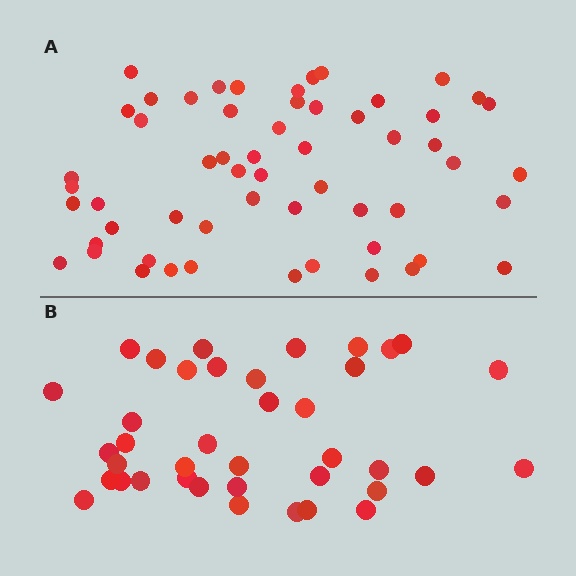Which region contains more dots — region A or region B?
Region A (the top region) has more dots.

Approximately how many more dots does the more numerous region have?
Region A has approximately 20 more dots than region B.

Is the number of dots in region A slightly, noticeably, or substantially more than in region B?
Region A has substantially more. The ratio is roughly 1.5 to 1.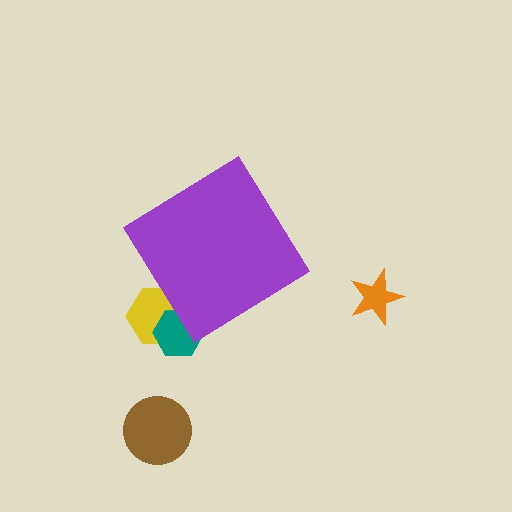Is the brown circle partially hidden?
No, the brown circle is fully visible.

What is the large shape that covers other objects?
A purple diamond.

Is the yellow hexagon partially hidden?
Yes, the yellow hexagon is partially hidden behind the purple diamond.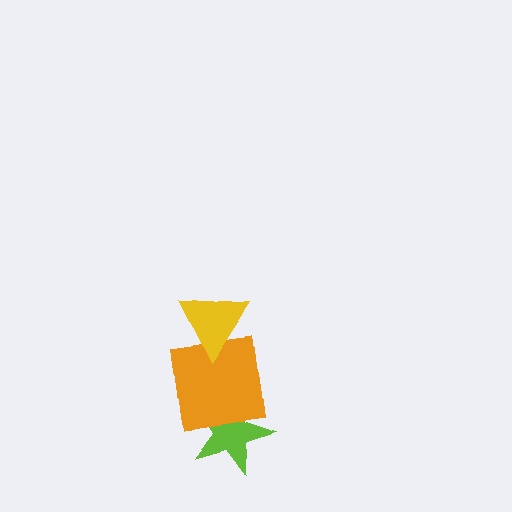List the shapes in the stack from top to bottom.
From top to bottom: the yellow triangle, the orange square, the lime star.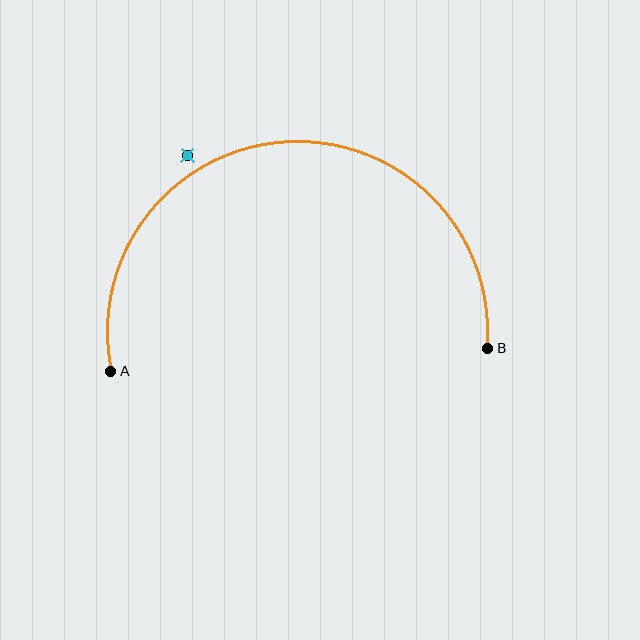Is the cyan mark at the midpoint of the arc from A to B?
No — the cyan mark does not lie on the arc at all. It sits slightly outside the curve.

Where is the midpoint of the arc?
The arc midpoint is the point on the curve farthest from the straight line joining A and B. It sits above that line.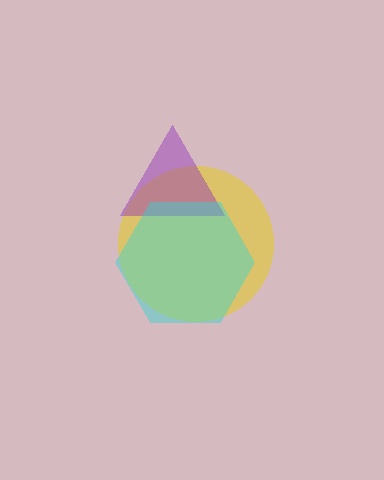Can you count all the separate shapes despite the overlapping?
Yes, there are 3 separate shapes.